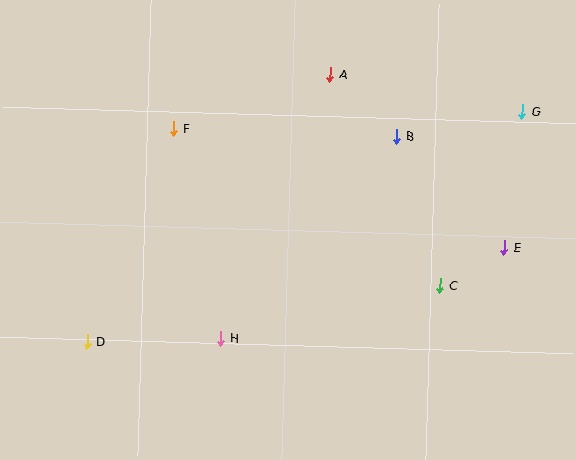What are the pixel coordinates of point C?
Point C is at (440, 286).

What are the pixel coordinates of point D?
Point D is at (87, 342).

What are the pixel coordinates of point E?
Point E is at (504, 248).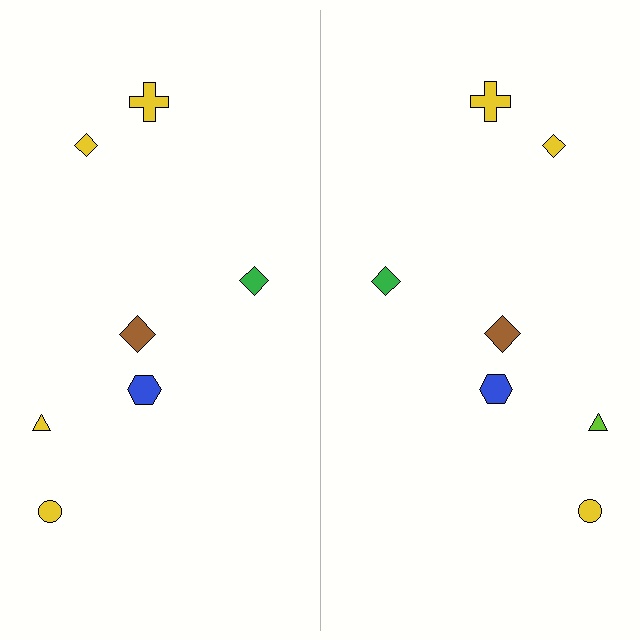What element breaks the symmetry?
The lime triangle on the right side breaks the symmetry — its mirror counterpart is yellow.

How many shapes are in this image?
There are 14 shapes in this image.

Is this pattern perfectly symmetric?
No, the pattern is not perfectly symmetric. The lime triangle on the right side breaks the symmetry — its mirror counterpart is yellow.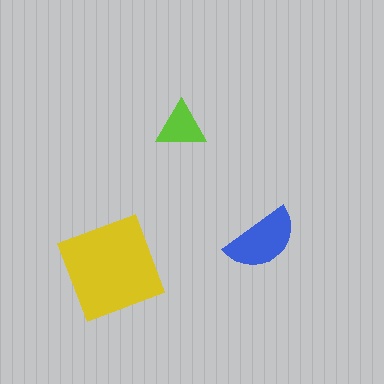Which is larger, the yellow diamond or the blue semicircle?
The yellow diamond.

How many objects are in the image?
There are 3 objects in the image.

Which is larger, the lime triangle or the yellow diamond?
The yellow diamond.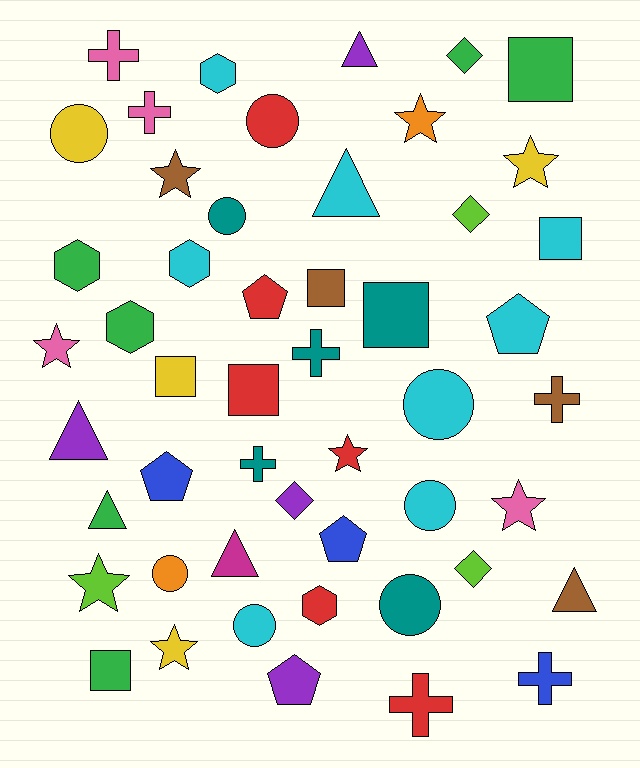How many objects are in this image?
There are 50 objects.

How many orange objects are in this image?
There are 2 orange objects.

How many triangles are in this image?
There are 6 triangles.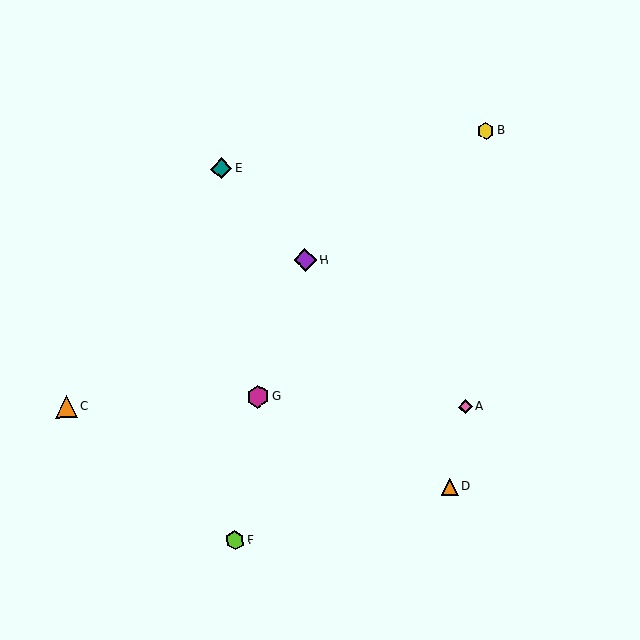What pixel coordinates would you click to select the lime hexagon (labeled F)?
Click at (235, 541) to select the lime hexagon F.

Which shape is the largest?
The magenta hexagon (labeled G) is the largest.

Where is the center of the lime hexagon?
The center of the lime hexagon is at (235, 541).